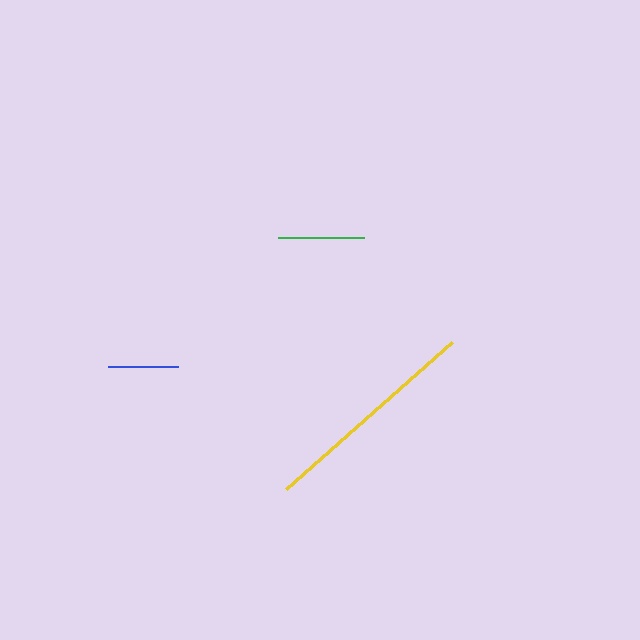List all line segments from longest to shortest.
From longest to shortest: yellow, green, blue.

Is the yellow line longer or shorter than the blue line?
The yellow line is longer than the blue line.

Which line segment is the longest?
The yellow line is the longest at approximately 222 pixels.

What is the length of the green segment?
The green segment is approximately 86 pixels long.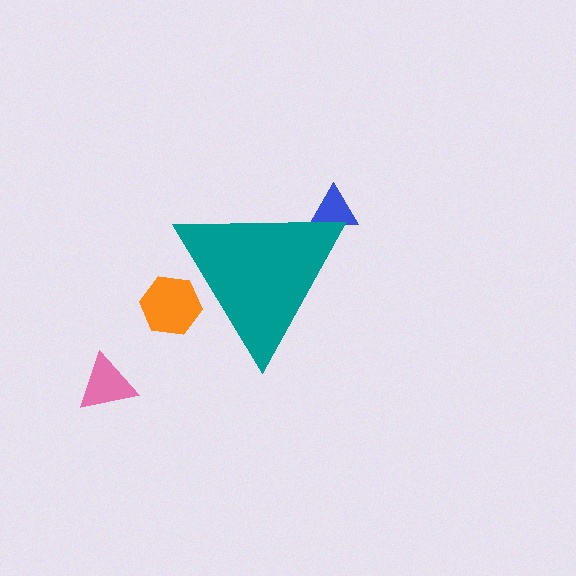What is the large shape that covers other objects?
A teal triangle.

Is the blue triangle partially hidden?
Yes, the blue triangle is partially hidden behind the teal triangle.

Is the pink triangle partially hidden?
No, the pink triangle is fully visible.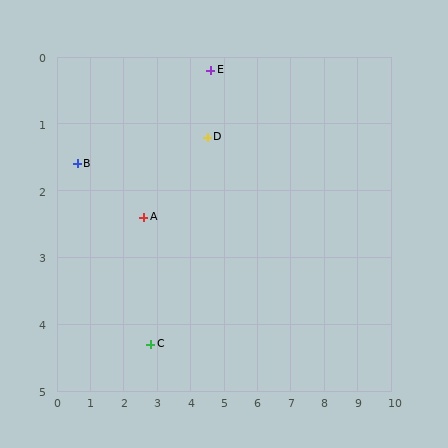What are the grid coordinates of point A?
Point A is at approximately (2.6, 2.4).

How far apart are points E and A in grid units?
Points E and A are about 3.0 grid units apart.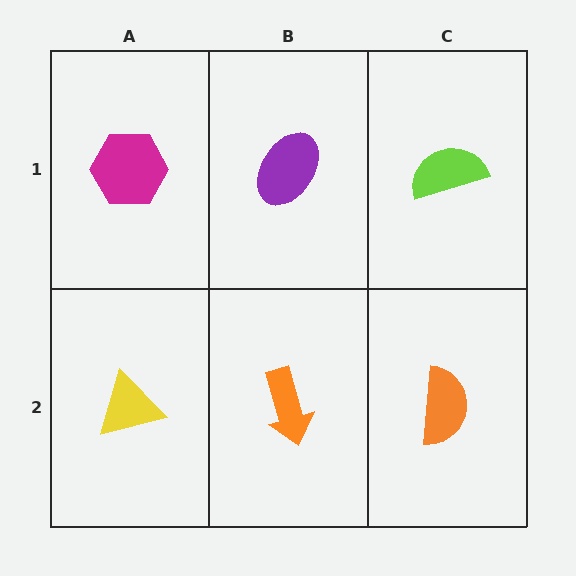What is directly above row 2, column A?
A magenta hexagon.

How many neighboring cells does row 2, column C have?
2.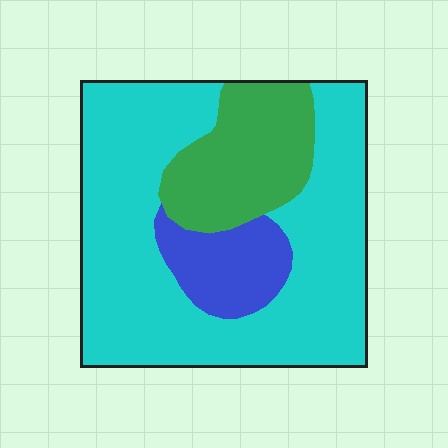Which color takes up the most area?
Cyan, at roughly 65%.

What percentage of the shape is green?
Green covers about 20% of the shape.